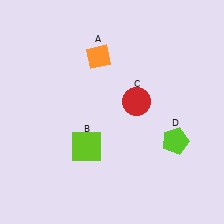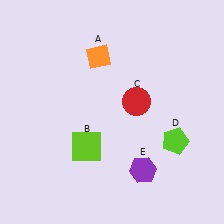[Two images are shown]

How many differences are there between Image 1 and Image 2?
There is 1 difference between the two images.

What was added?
A purple hexagon (E) was added in Image 2.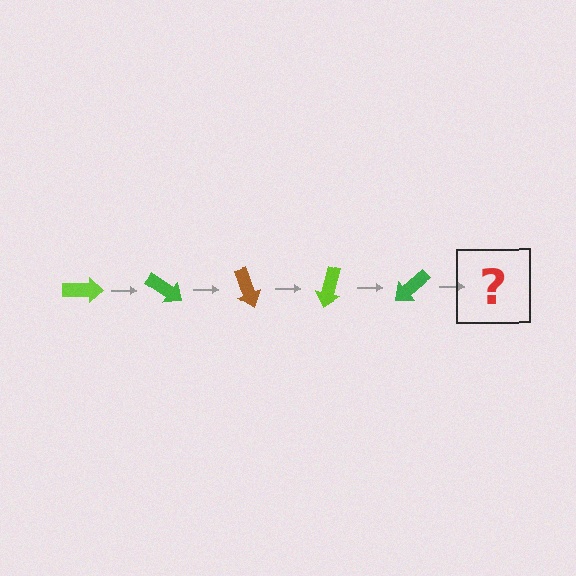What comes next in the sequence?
The next element should be a brown arrow, rotated 175 degrees from the start.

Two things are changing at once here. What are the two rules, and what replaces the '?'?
The two rules are that it rotates 35 degrees each step and the color cycles through lime, green, and brown. The '?' should be a brown arrow, rotated 175 degrees from the start.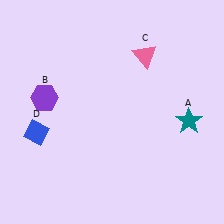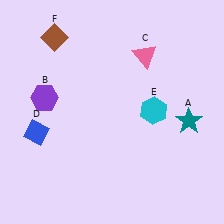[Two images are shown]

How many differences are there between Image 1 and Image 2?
There are 2 differences between the two images.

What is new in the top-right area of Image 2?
A cyan hexagon (E) was added in the top-right area of Image 2.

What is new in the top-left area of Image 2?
A brown diamond (F) was added in the top-left area of Image 2.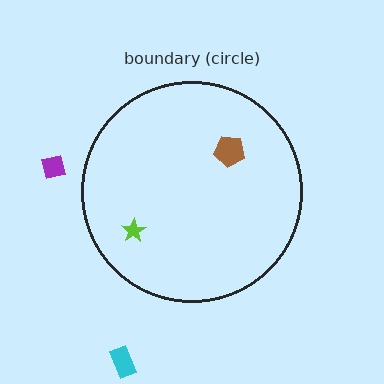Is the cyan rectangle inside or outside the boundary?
Outside.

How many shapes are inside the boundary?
2 inside, 2 outside.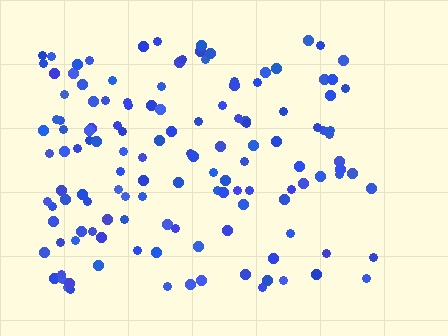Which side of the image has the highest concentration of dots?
The left.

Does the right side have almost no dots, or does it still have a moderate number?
Still a moderate number, just noticeably fewer than the left.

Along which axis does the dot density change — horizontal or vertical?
Horizontal.